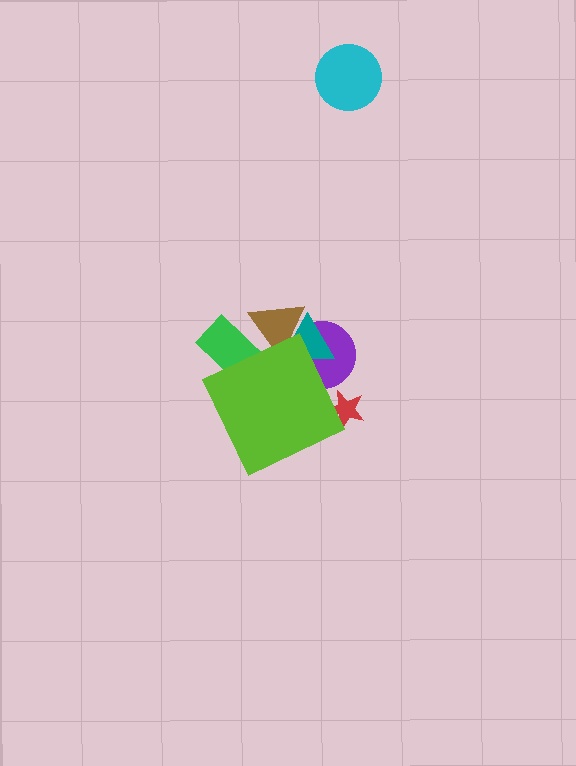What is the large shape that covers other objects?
A lime diamond.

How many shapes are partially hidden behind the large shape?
5 shapes are partially hidden.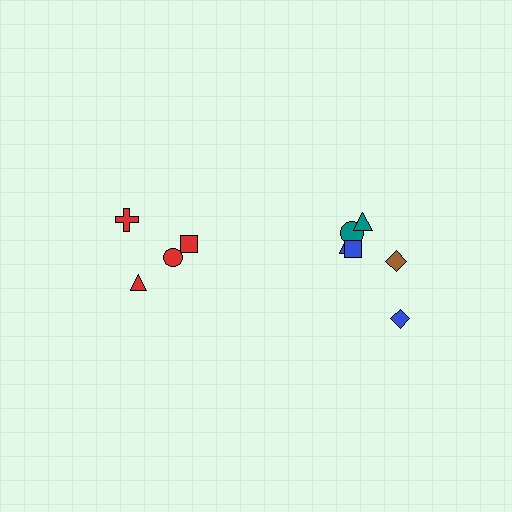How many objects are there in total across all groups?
There are 10 objects.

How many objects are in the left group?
There are 4 objects.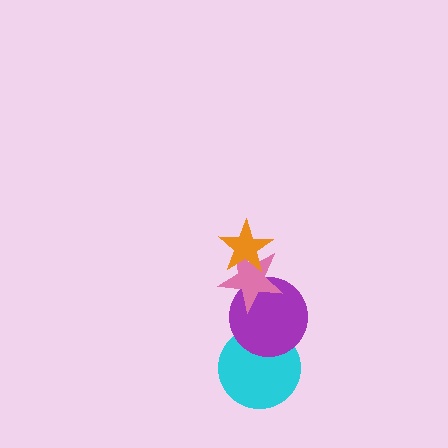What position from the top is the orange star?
The orange star is 1st from the top.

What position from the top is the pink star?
The pink star is 2nd from the top.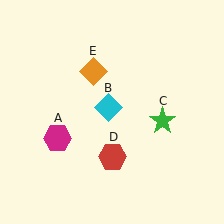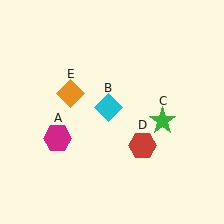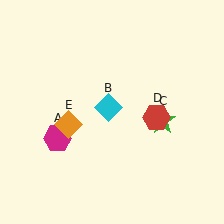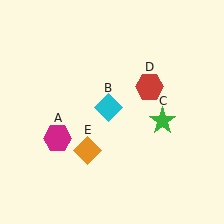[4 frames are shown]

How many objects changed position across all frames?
2 objects changed position: red hexagon (object D), orange diamond (object E).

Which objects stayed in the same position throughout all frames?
Magenta hexagon (object A) and cyan diamond (object B) and green star (object C) remained stationary.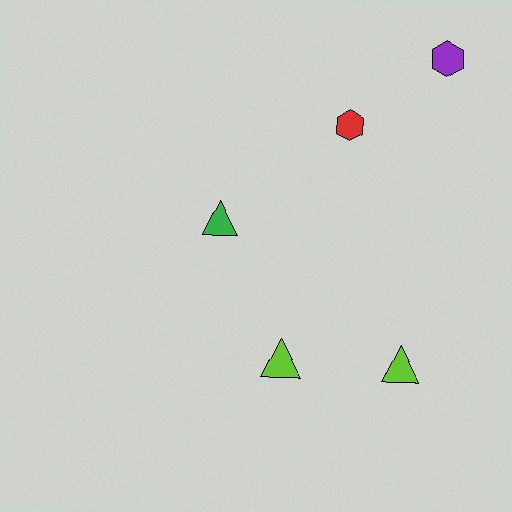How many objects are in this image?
There are 5 objects.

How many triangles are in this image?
There are 3 triangles.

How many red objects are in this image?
There is 1 red object.